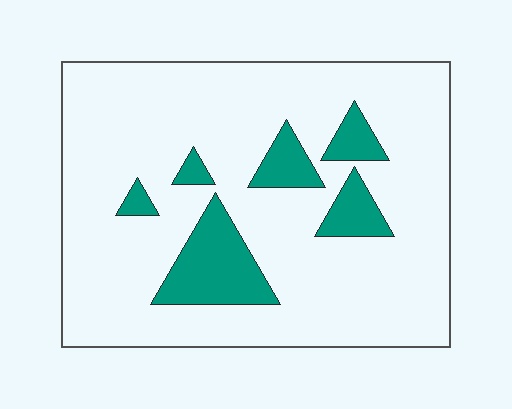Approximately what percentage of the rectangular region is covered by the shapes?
Approximately 15%.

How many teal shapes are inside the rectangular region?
6.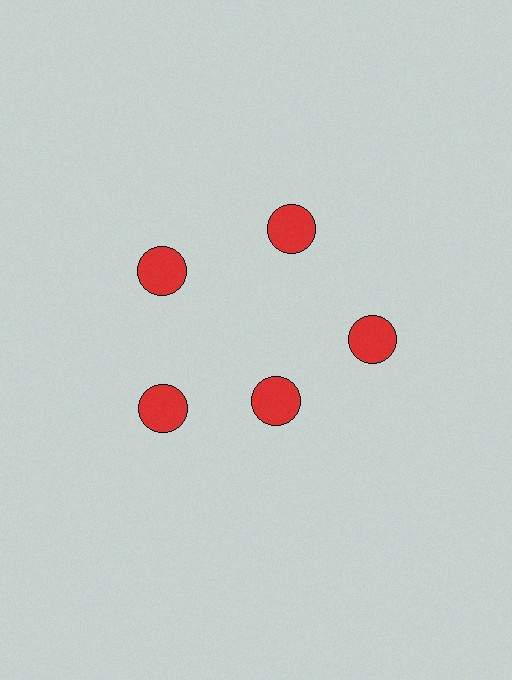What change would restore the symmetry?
The symmetry would be restored by moving it outward, back onto the ring so that all 5 circles sit at equal angles and equal distance from the center.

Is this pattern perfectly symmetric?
No. The 5 red circles are arranged in a ring, but one element near the 5 o'clock position is pulled inward toward the center, breaking the 5-fold rotational symmetry.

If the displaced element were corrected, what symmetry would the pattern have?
It would have 5-fold rotational symmetry — the pattern would map onto itself every 72 degrees.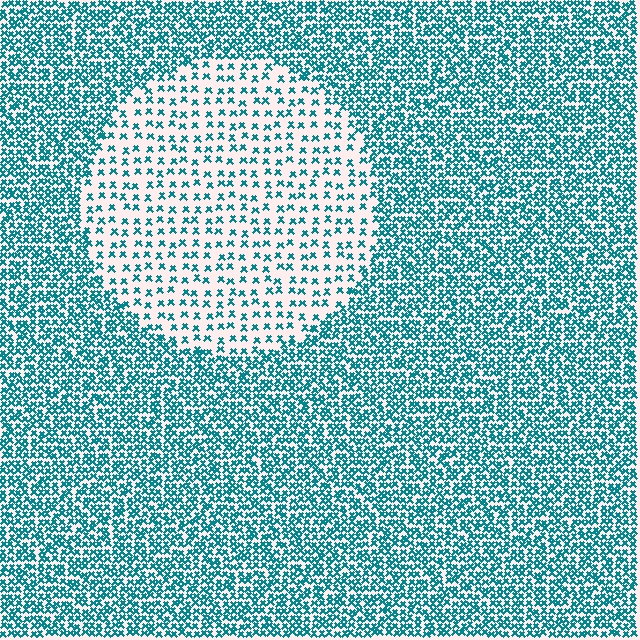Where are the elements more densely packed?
The elements are more densely packed outside the circle boundary.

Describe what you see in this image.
The image contains small teal elements arranged at two different densities. A circle-shaped region is visible where the elements are less densely packed than the surrounding area.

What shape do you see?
I see a circle.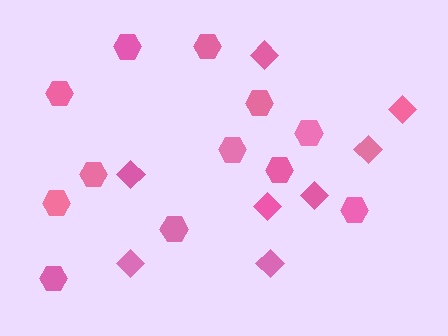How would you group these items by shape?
There are 2 groups: one group of diamonds (8) and one group of hexagons (12).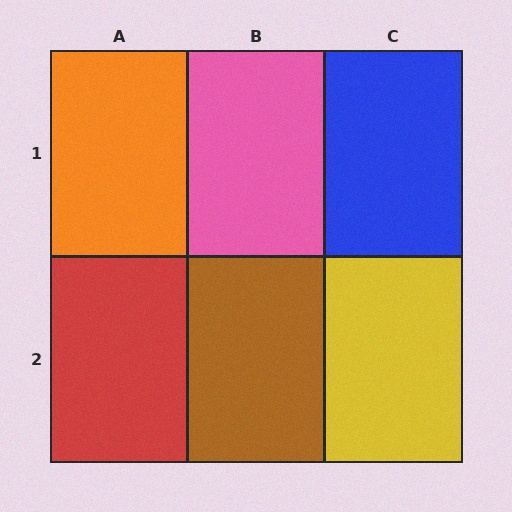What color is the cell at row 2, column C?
Yellow.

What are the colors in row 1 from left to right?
Orange, pink, blue.